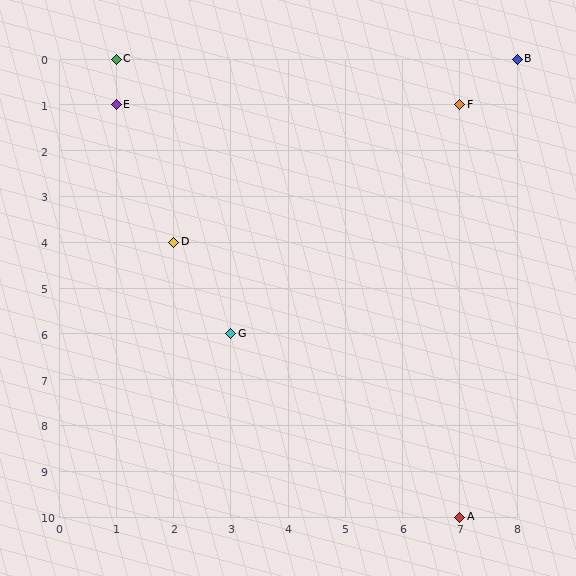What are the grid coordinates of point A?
Point A is at grid coordinates (7, 10).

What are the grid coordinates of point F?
Point F is at grid coordinates (7, 1).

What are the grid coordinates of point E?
Point E is at grid coordinates (1, 1).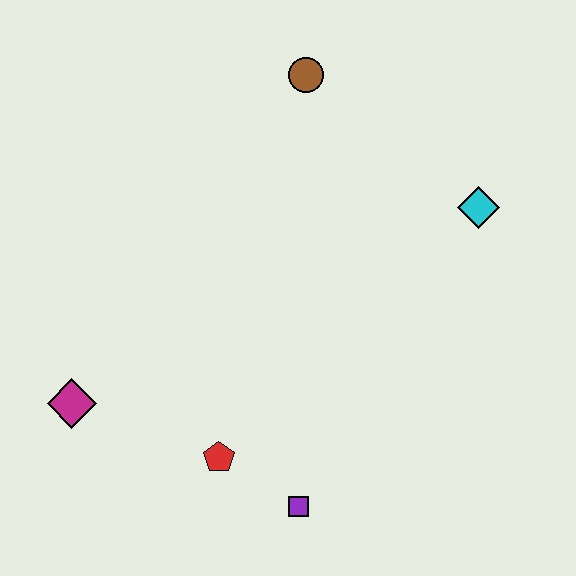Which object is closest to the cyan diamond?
The brown circle is closest to the cyan diamond.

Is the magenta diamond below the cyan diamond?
Yes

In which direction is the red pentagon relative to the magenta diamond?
The red pentagon is to the right of the magenta diamond.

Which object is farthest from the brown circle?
The purple square is farthest from the brown circle.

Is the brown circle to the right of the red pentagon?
Yes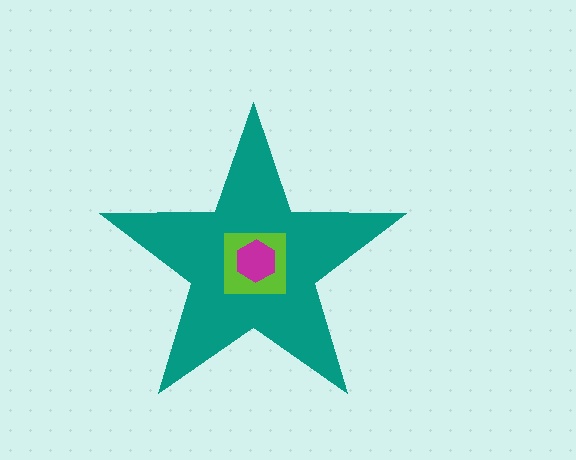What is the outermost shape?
The teal star.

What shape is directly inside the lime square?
The magenta hexagon.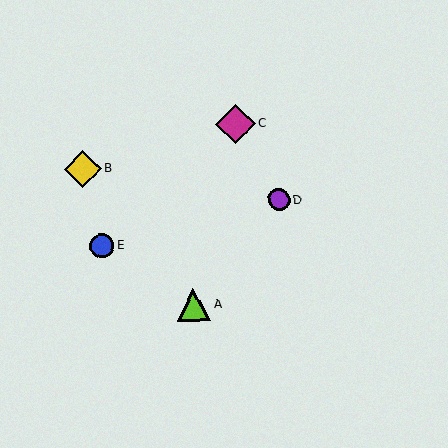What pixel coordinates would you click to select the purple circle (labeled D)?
Click at (279, 200) to select the purple circle D.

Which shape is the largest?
The magenta diamond (labeled C) is the largest.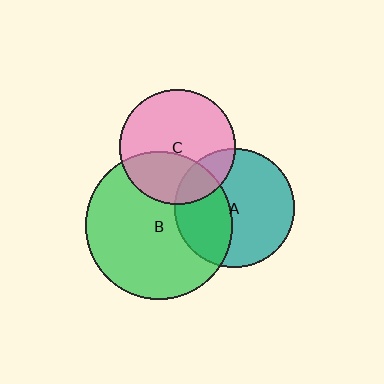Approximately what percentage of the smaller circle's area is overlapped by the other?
Approximately 20%.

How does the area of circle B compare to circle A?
Approximately 1.5 times.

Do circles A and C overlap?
Yes.